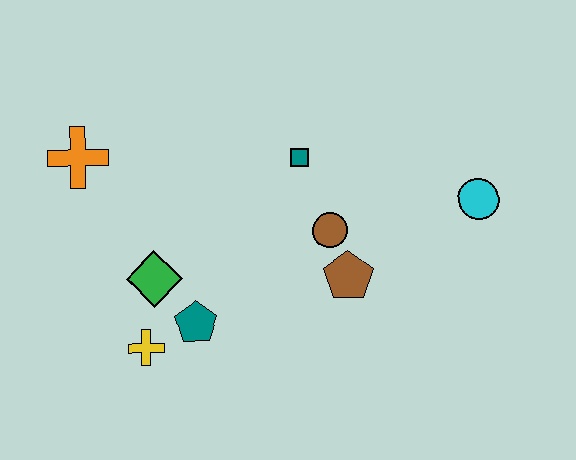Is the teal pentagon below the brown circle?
Yes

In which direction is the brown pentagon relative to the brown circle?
The brown pentagon is below the brown circle.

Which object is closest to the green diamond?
The teal pentagon is closest to the green diamond.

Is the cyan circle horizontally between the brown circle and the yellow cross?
No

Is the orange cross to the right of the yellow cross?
No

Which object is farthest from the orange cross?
The cyan circle is farthest from the orange cross.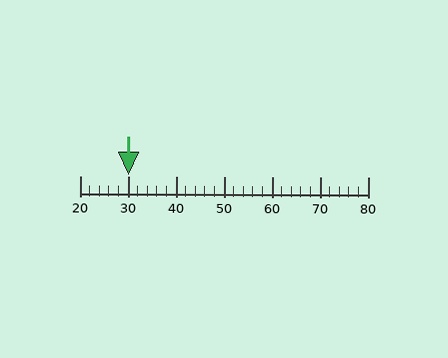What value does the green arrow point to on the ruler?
The green arrow points to approximately 30.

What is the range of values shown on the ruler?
The ruler shows values from 20 to 80.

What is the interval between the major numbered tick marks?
The major tick marks are spaced 10 units apart.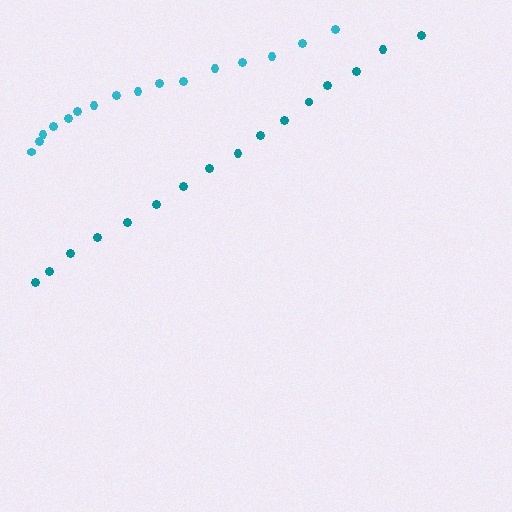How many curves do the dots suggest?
There are 2 distinct paths.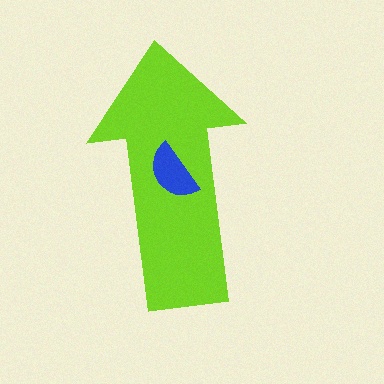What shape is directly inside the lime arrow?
The blue semicircle.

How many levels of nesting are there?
2.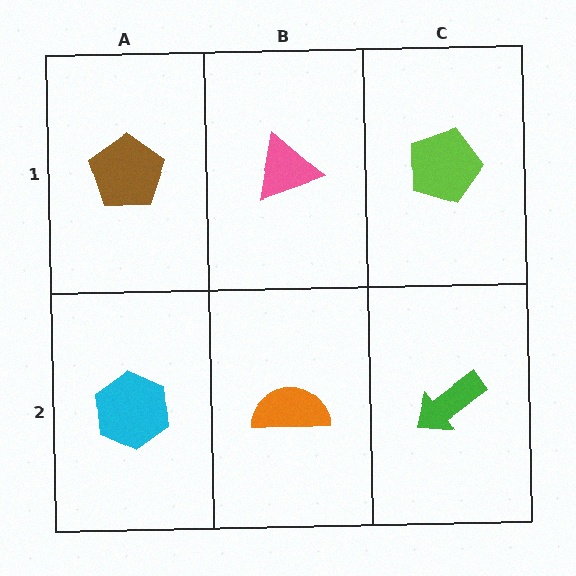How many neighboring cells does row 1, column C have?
2.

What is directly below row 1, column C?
A green arrow.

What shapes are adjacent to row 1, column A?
A cyan hexagon (row 2, column A), a pink triangle (row 1, column B).